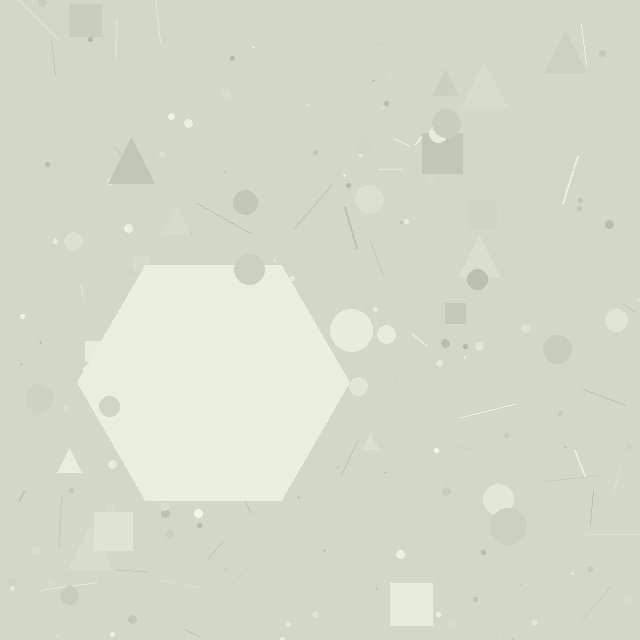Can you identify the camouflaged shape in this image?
The camouflaged shape is a hexagon.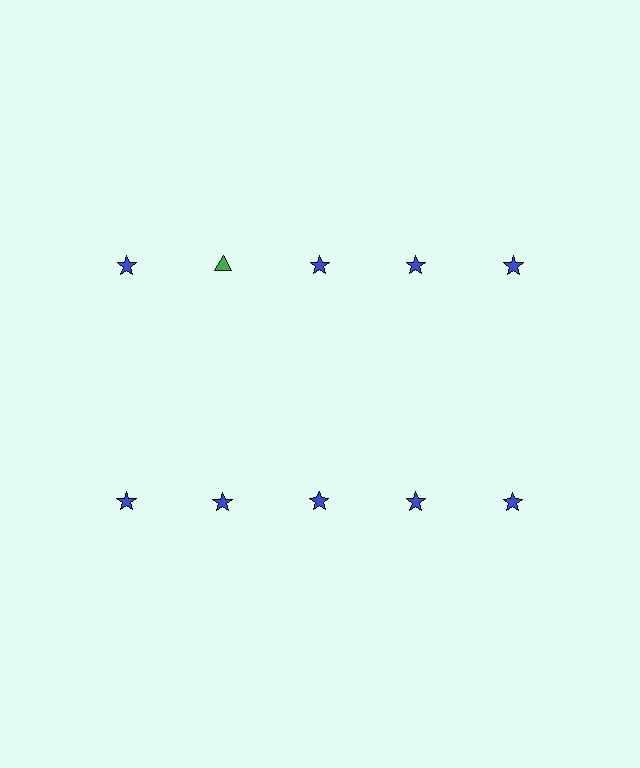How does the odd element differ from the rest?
It differs in both color (green instead of blue) and shape (triangle instead of star).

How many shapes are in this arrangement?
There are 10 shapes arranged in a grid pattern.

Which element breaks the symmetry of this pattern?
The green triangle in the top row, second from left column breaks the symmetry. All other shapes are blue stars.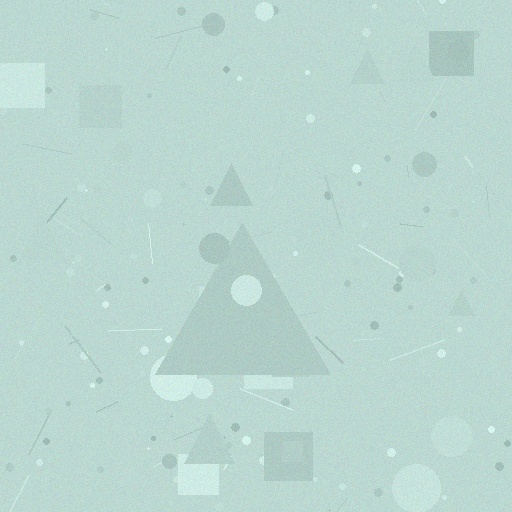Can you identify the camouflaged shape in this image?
The camouflaged shape is a triangle.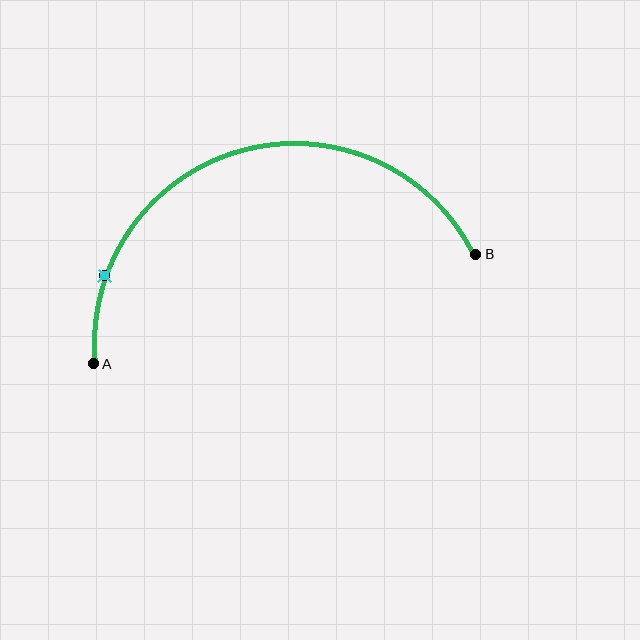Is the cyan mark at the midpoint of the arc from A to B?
No. The cyan mark lies on the arc but is closer to endpoint A. The arc midpoint would be at the point on the curve equidistant along the arc from both A and B.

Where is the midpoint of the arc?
The arc midpoint is the point on the curve farthest from the straight line joining A and B. It sits above that line.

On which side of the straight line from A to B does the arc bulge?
The arc bulges above the straight line connecting A and B.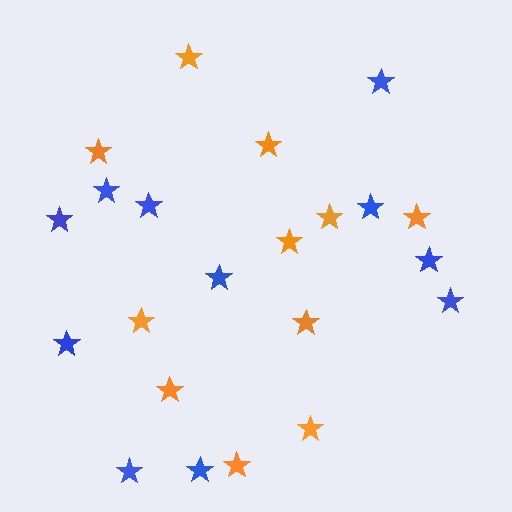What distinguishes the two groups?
There are 2 groups: one group of blue stars (11) and one group of orange stars (11).